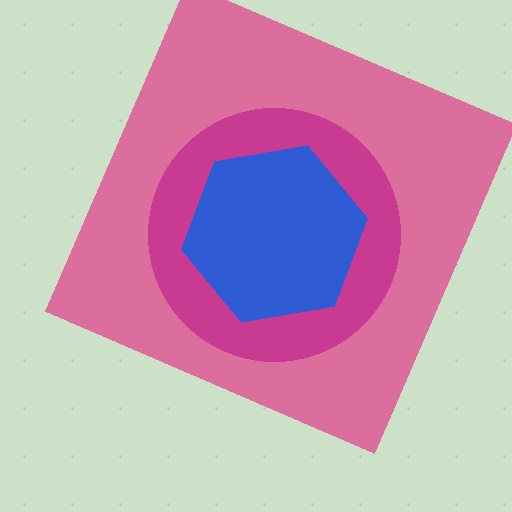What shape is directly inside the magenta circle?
The blue hexagon.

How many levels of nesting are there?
3.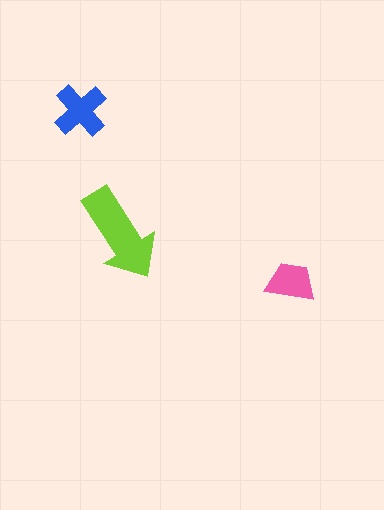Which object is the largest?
The lime arrow.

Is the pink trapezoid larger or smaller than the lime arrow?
Smaller.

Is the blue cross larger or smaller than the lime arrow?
Smaller.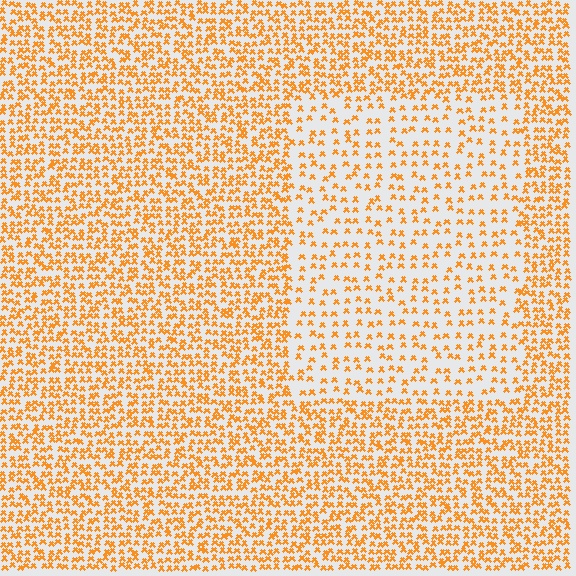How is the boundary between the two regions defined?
The boundary is defined by a change in element density (approximately 2.1x ratio). All elements are the same color, size, and shape.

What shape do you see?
I see a rectangle.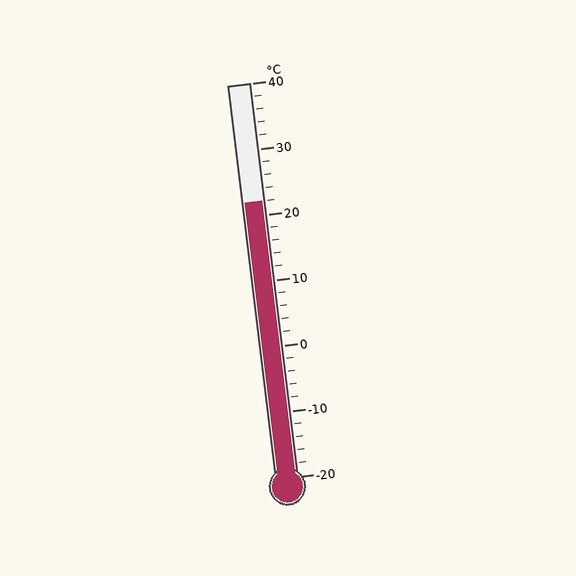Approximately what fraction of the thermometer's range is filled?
The thermometer is filled to approximately 70% of its range.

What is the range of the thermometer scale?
The thermometer scale ranges from -20°C to 40°C.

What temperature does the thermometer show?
The thermometer shows approximately 22°C.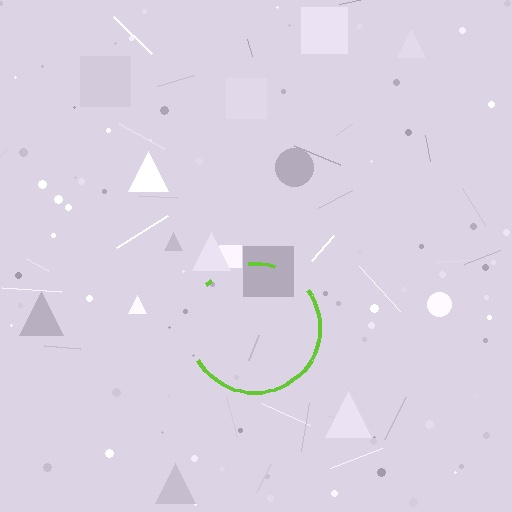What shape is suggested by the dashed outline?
The dashed outline suggests a circle.